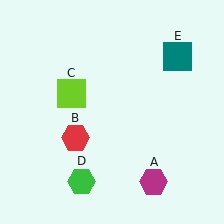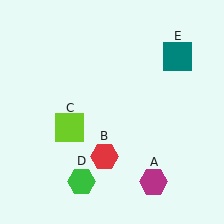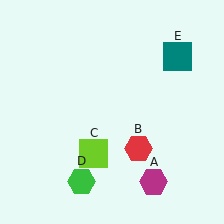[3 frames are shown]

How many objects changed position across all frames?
2 objects changed position: red hexagon (object B), lime square (object C).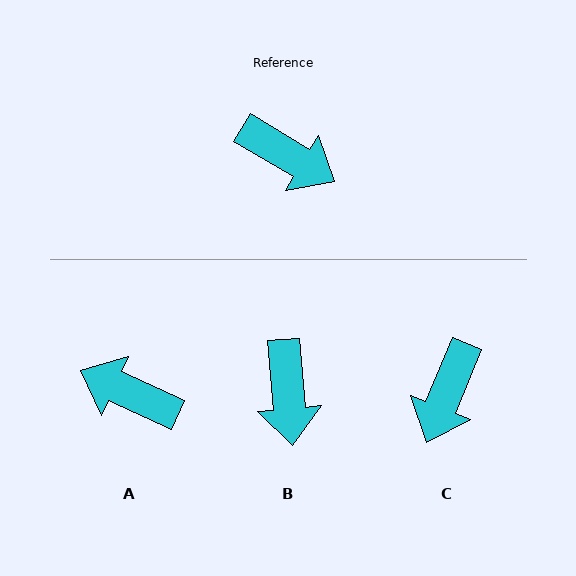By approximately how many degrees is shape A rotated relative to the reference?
Approximately 174 degrees clockwise.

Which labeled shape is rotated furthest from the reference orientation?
A, about 174 degrees away.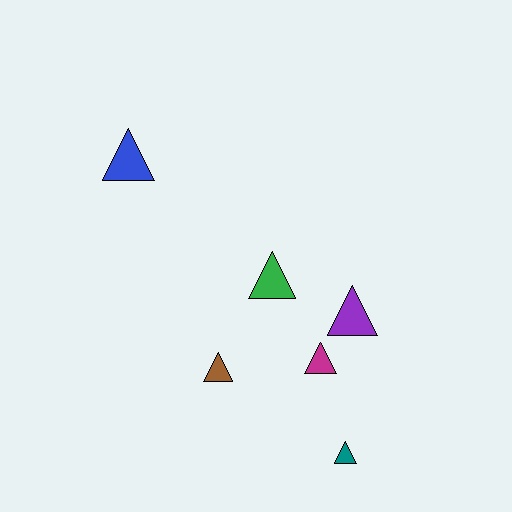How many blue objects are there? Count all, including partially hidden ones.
There is 1 blue object.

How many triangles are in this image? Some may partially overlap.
There are 6 triangles.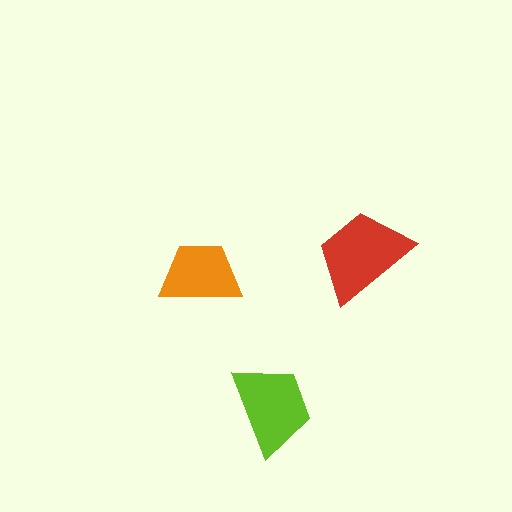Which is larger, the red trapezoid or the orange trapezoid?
The red one.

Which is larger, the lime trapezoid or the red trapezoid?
The red one.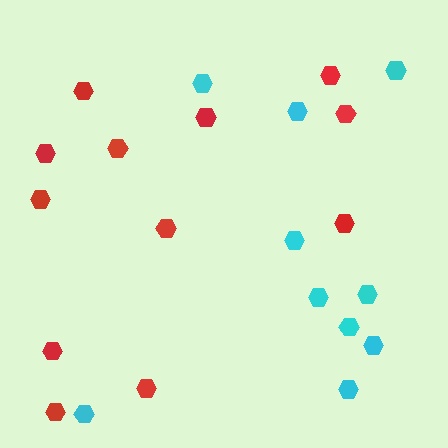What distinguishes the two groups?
There are 2 groups: one group of red hexagons (12) and one group of cyan hexagons (10).